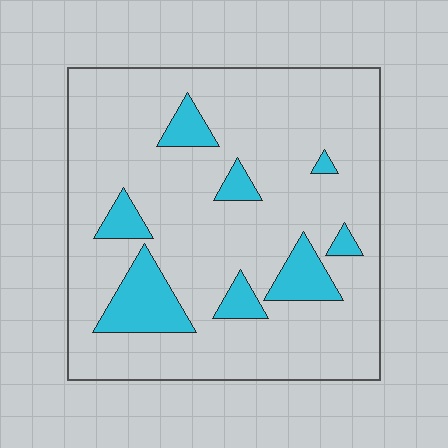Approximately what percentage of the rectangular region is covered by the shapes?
Approximately 15%.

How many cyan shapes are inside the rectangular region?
8.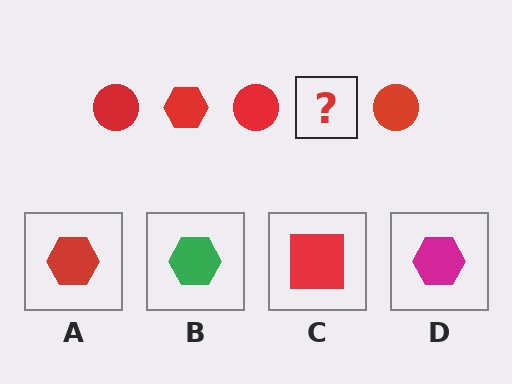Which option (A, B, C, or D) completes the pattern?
A.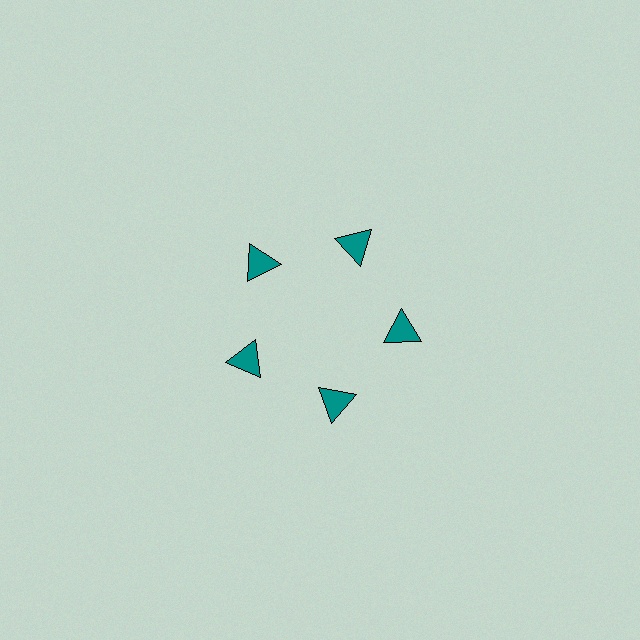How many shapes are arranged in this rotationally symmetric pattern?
There are 5 shapes, arranged in 5 groups of 1.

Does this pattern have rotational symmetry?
Yes, this pattern has 5-fold rotational symmetry. It looks the same after rotating 72 degrees around the center.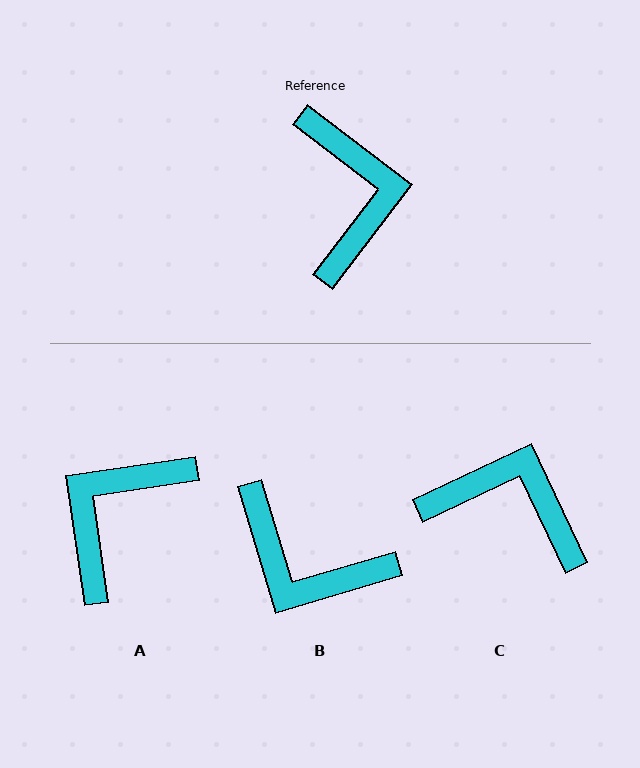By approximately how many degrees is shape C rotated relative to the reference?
Approximately 62 degrees counter-clockwise.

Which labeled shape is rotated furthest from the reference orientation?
A, about 135 degrees away.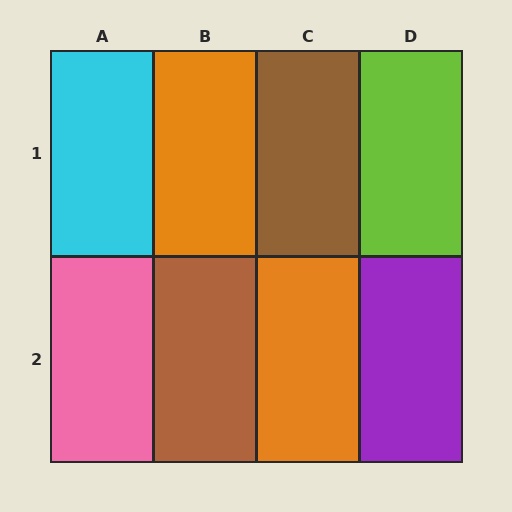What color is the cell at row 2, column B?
Brown.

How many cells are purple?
1 cell is purple.